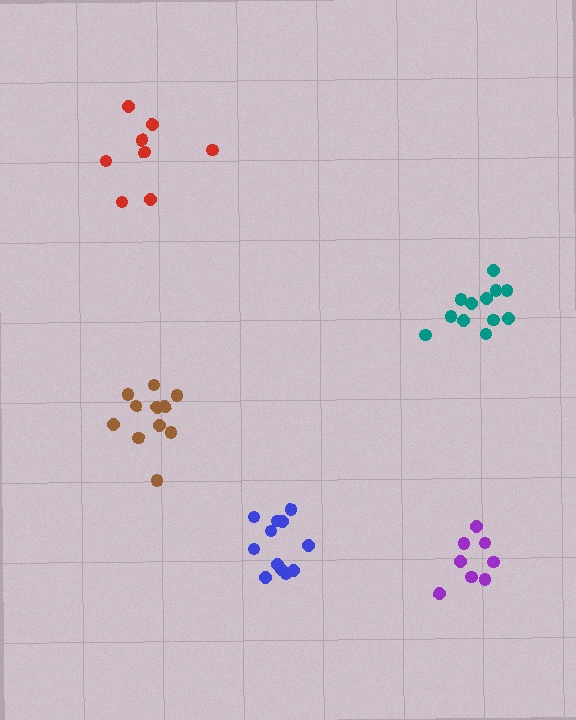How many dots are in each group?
Group 1: 11 dots, Group 2: 12 dots, Group 3: 8 dots, Group 4: 12 dots, Group 5: 8 dots (51 total).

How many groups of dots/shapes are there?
There are 5 groups.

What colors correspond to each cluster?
The clusters are colored: brown, blue, red, teal, purple.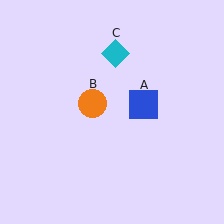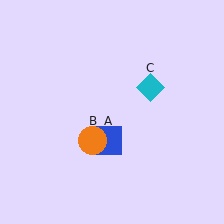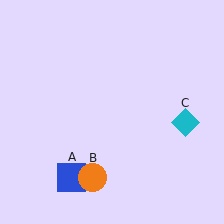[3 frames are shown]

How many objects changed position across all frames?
3 objects changed position: blue square (object A), orange circle (object B), cyan diamond (object C).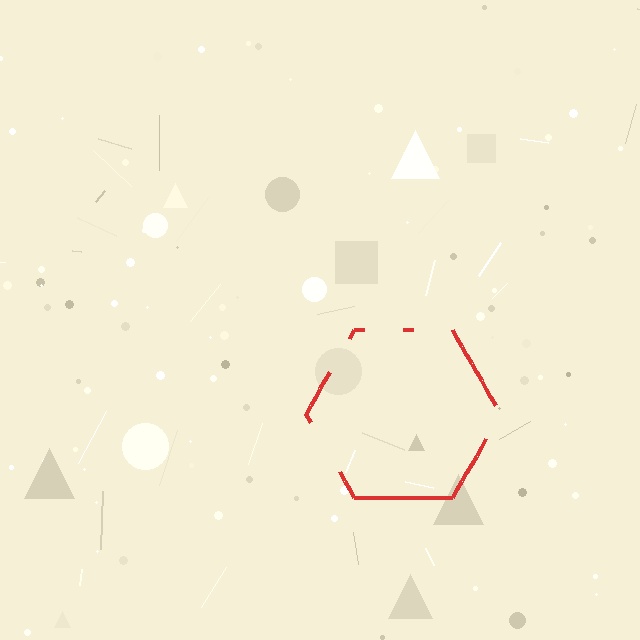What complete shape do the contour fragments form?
The contour fragments form a hexagon.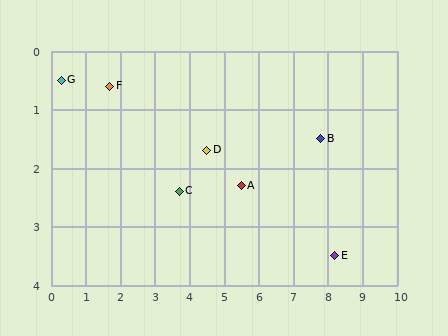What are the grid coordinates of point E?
Point E is at approximately (8.2, 3.5).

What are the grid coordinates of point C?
Point C is at approximately (3.7, 2.4).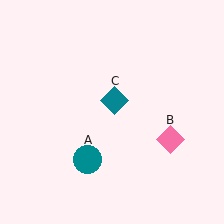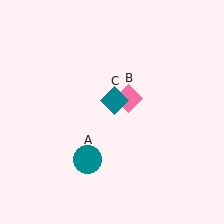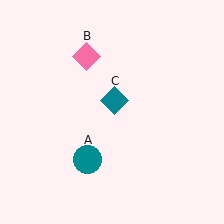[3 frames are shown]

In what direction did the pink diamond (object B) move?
The pink diamond (object B) moved up and to the left.